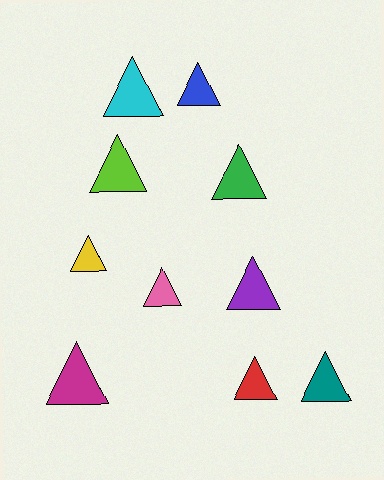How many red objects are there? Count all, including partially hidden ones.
There is 1 red object.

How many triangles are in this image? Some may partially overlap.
There are 10 triangles.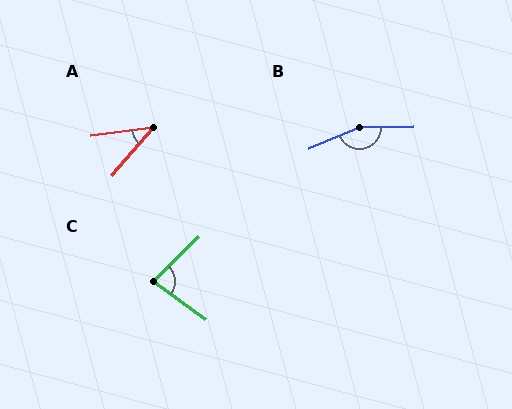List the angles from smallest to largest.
A (41°), C (80°), B (157°).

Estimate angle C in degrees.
Approximately 80 degrees.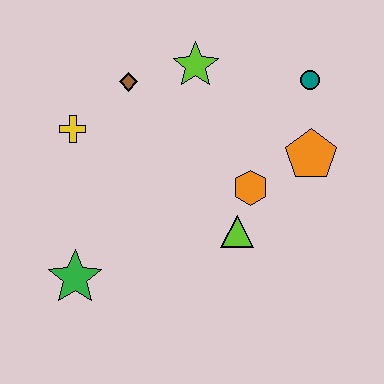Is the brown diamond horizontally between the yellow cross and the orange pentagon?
Yes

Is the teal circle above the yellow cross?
Yes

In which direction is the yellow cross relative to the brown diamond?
The yellow cross is to the left of the brown diamond.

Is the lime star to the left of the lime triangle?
Yes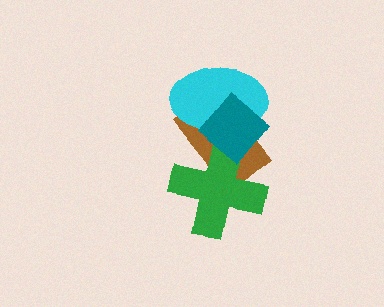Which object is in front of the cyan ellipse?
The teal diamond is in front of the cyan ellipse.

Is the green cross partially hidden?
Yes, it is partially covered by another shape.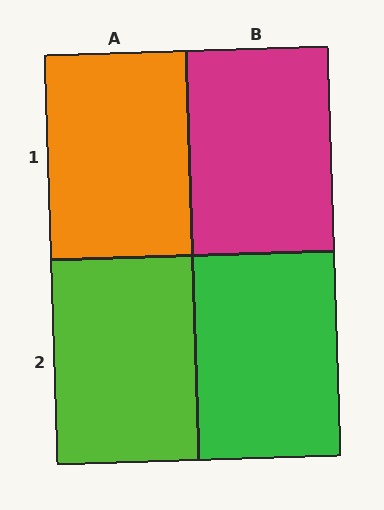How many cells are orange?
1 cell is orange.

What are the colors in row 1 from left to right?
Orange, magenta.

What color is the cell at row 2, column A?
Lime.